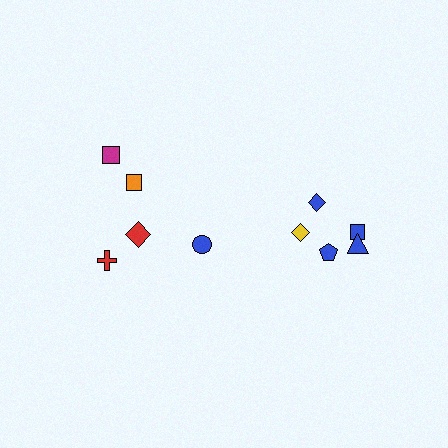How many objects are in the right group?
There are 6 objects.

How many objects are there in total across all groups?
There are 10 objects.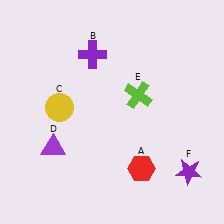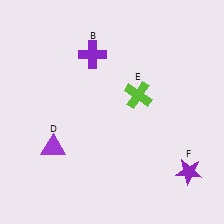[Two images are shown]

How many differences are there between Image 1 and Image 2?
There are 2 differences between the two images.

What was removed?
The red hexagon (A), the yellow circle (C) were removed in Image 2.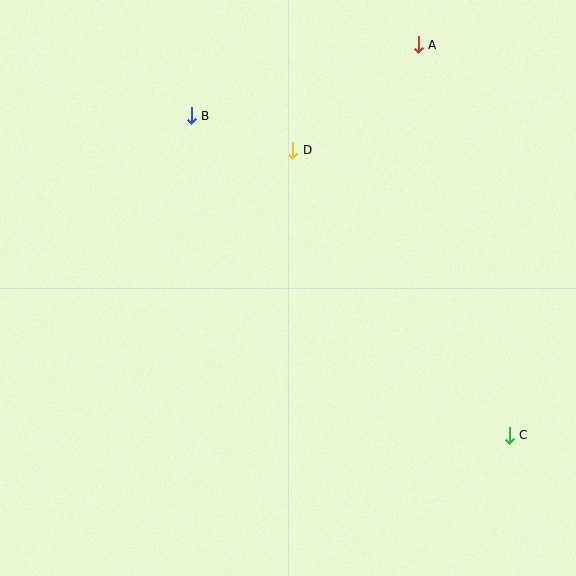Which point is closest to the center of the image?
Point D at (293, 150) is closest to the center.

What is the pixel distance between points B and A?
The distance between B and A is 238 pixels.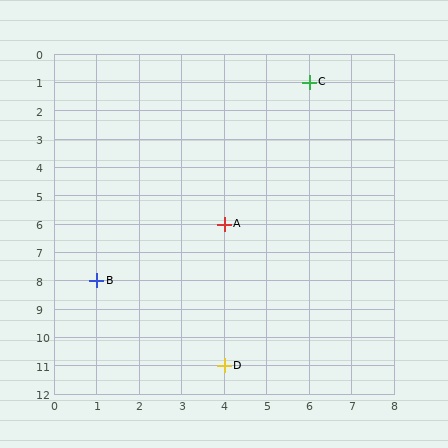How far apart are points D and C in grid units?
Points D and C are 2 columns and 10 rows apart (about 10.2 grid units diagonally).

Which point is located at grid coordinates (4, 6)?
Point A is at (4, 6).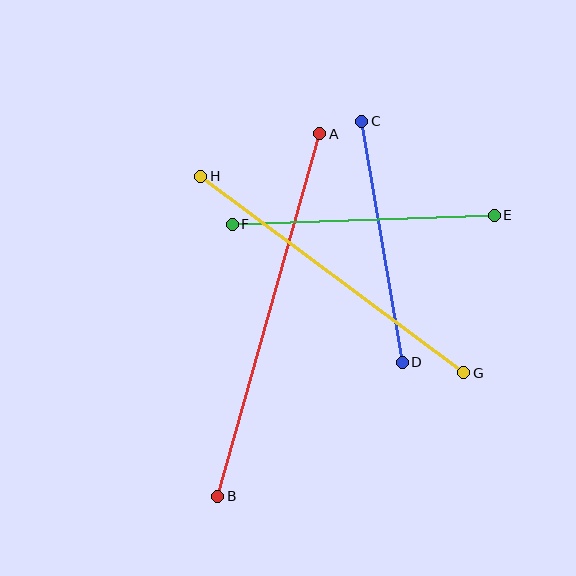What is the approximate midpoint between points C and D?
The midpoint is at approximately (382, 242) pixels.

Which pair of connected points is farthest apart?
Points A and B are farthest apart.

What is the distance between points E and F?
The distance is approximately 262 pixels.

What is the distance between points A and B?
The distance is approximately 377 pixels.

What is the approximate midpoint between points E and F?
The midpoint is at approximately (363, 220) pixels.